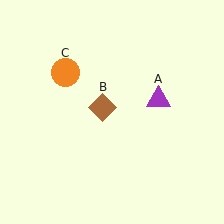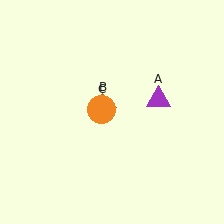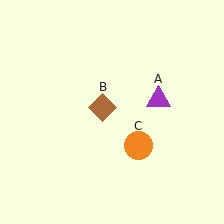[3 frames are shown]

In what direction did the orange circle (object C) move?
The orange circle (object C) moved down and to the right.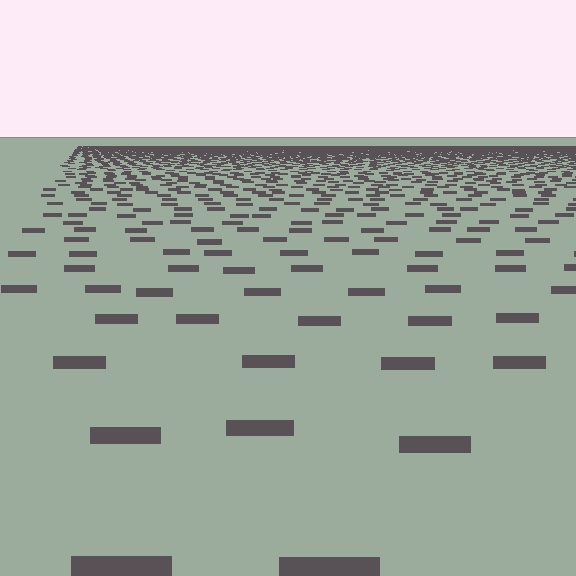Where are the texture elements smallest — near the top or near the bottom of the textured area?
Near the top.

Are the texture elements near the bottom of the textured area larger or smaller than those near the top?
Larger. Near the bottom, elements are closer to the viewer and appear at a bigger on-screen size.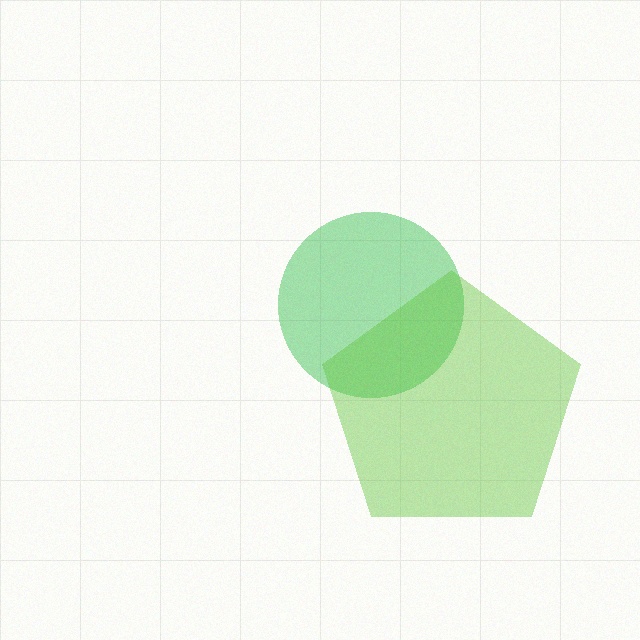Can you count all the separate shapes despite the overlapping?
Yes, there are 2 separate shapes.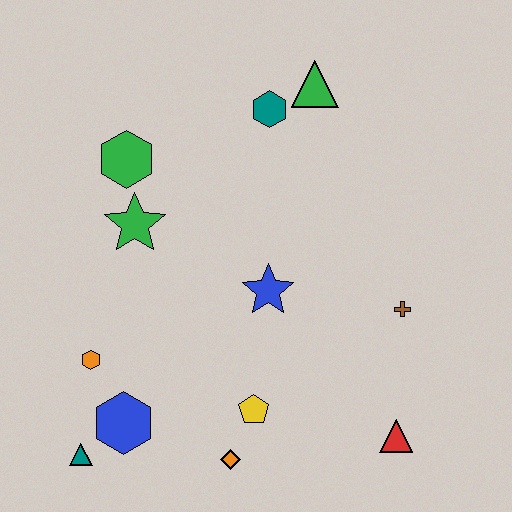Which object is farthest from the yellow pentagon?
The green triangle is farthest from the yellow pentagon.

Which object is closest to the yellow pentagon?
The orange diamond is closest to the yellow pentagon.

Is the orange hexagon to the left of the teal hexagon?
Yes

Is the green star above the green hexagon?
No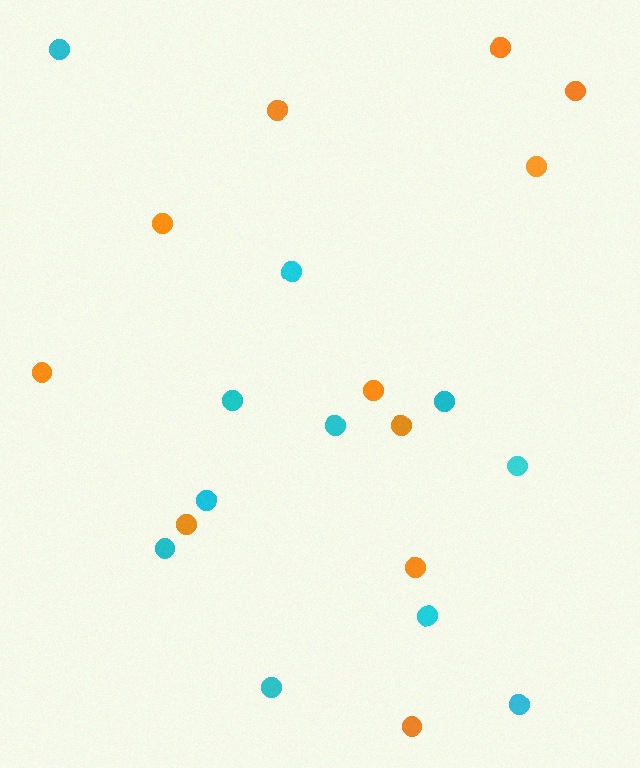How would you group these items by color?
There are 2 groups: one group of orange circles (11) and one group of cyan circles (11).